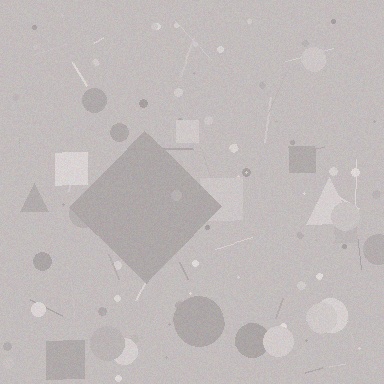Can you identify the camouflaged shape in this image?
The camouflaged shape is a diamond.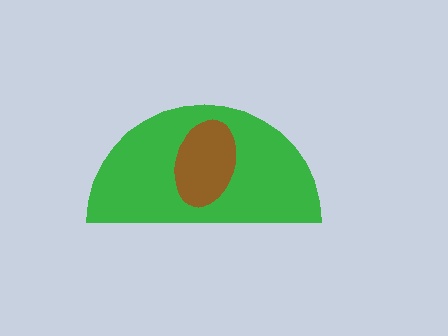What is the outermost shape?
The green semicircle.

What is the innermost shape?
The brown ellipse.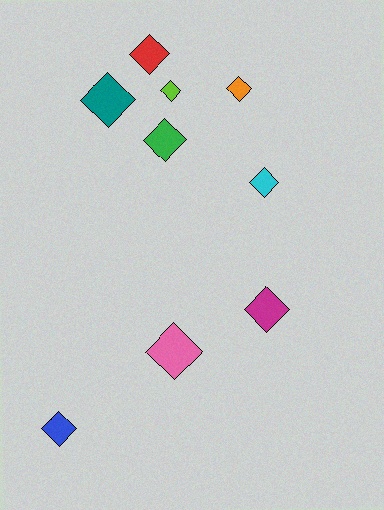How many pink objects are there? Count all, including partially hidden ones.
There is 1 pink object.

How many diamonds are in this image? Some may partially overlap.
There are 9 diamonds.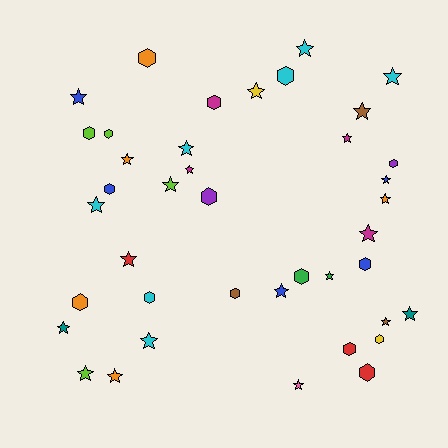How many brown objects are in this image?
There are 3 brown objects.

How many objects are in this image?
There are 40 objects.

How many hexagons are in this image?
There are 16 hexagons.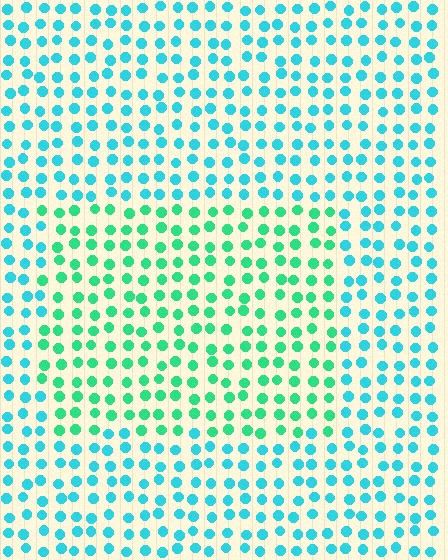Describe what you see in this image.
The image is filled with small cyan elements in a uniform arrangement. A rectangle-shaped region is visible where the elements are tinted to a slightly different hue, forming a subtle color boundary.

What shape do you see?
I see a rectangle.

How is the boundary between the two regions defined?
The boundary is defined purely by a slight shift in hue (about 35 degrees). Spacing, size, and orientation are identical on both sides.